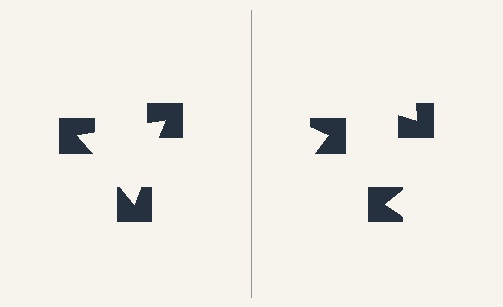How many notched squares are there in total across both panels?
6 — 3 on each side.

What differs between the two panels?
The notched squares are positioned identically on both sides; only the wedge orientations differ. On the left they align to a triangle; on the right they are misaligned.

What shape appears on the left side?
An illusory triangle.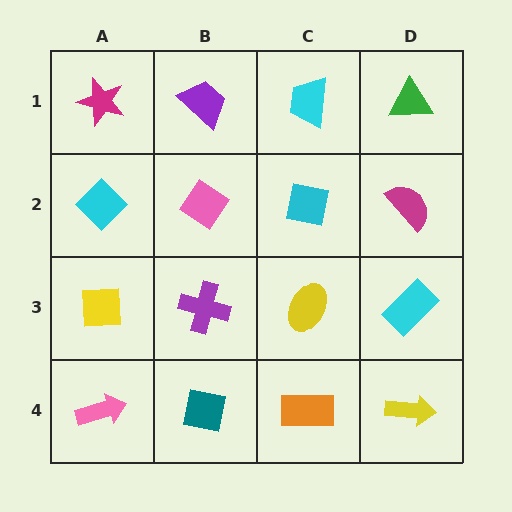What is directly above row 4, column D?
A cyan rectangle.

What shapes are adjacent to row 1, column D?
A magenta semicircle (row 2, column D), a cyan trapezoid (row 1, column C).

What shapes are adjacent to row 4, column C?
A yellow ellipse (row 3, column C), a teal square (row 4, column B), a yellow arrow (row 4, column D).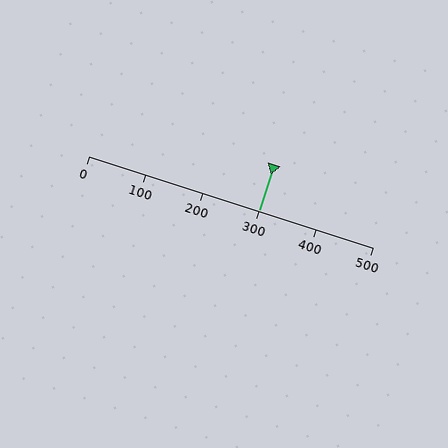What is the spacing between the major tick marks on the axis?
The major ticks are spaced 100 apart.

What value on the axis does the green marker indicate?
The marker indicates approximately 300.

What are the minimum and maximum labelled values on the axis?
The axis runs from 0 to 500.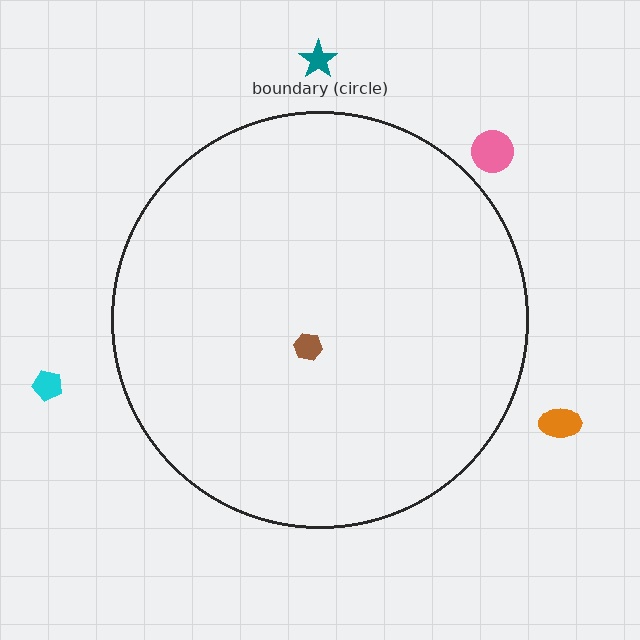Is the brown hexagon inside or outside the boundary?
Inside.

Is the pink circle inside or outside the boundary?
Outside.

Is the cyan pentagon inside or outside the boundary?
Outside.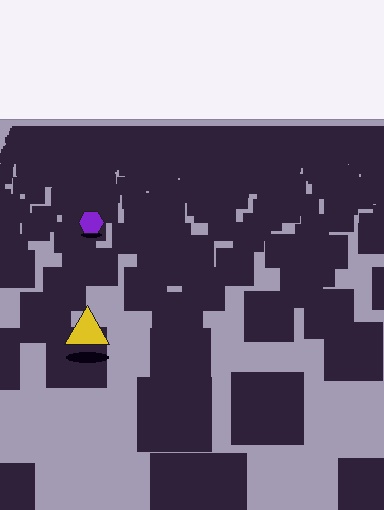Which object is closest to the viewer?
The yellow triangle is closest. The texture marks near it are larger and more spread out.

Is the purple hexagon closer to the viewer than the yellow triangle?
No. The yellow triangle is closer — you can tell from the texture gradient: the ground texture is coarser near it.